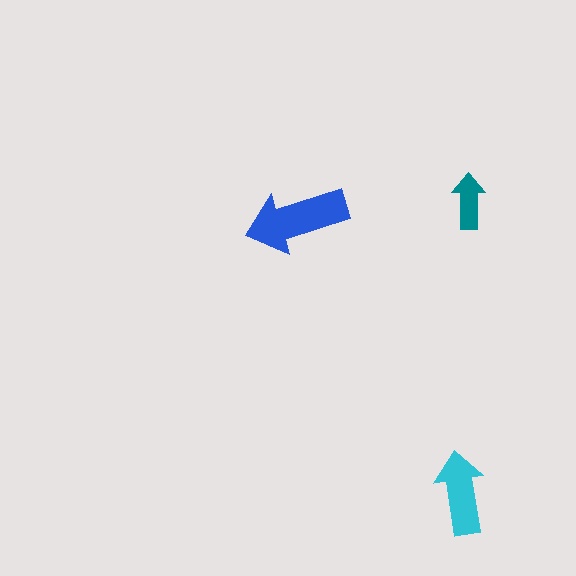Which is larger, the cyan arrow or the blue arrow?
The blue one.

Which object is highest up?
The teal arrow is topmost.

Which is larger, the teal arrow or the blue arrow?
The blue one.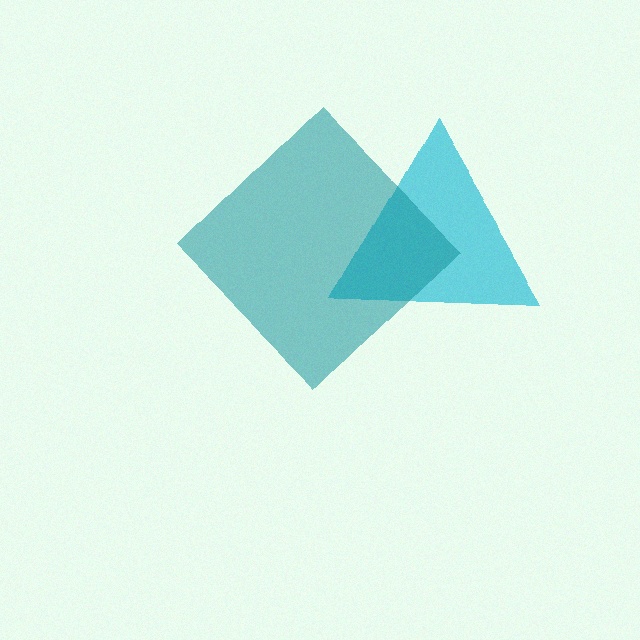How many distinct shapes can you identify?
There are 2 distinct shapes: a cyan triangle, a teal diamond.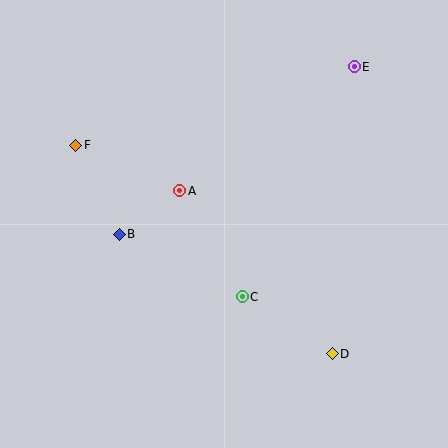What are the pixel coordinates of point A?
Point A is at (180, 191).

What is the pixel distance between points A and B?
The distance between A and B is 74 pixels.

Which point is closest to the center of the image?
Point A at (180, 191) is closest to the center.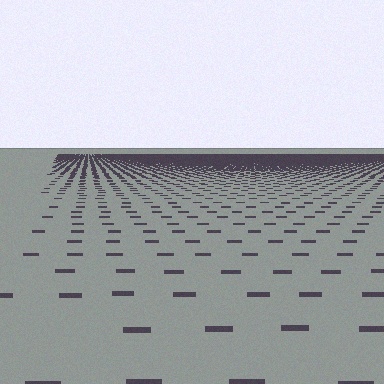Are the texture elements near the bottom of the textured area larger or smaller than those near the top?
Larger. Near the bottom, elements are closer to the viewer and appear at a bigger on-screen size.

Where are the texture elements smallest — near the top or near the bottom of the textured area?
Near the top.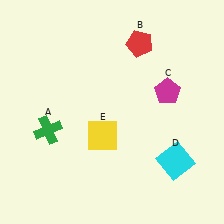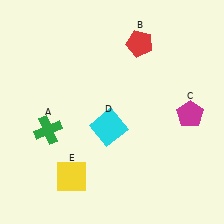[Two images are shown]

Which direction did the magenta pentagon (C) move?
The magenta pentagon (C) moved down.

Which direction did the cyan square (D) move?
The cyan square (D) moved left.